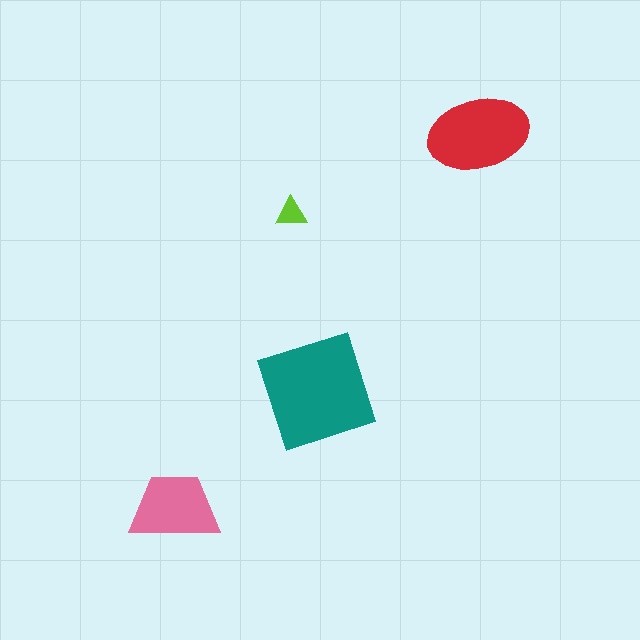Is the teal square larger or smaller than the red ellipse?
Larger.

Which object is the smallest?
The lime triangle.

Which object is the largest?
The teal square.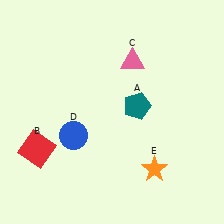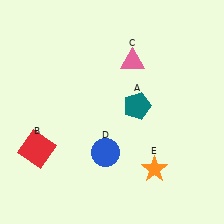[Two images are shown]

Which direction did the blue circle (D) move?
The blue circle (D) moved right.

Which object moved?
The blue circle (D) moved right.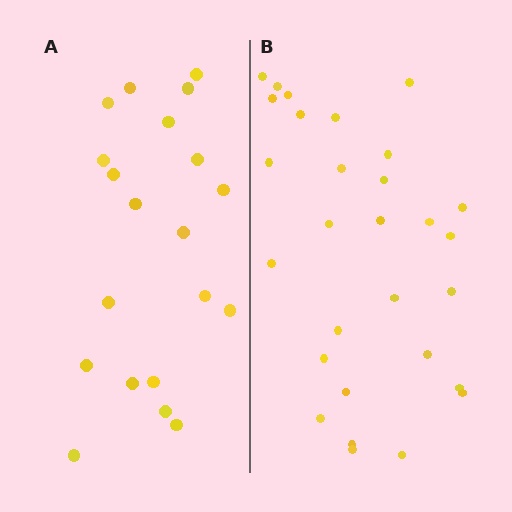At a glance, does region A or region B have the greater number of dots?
Region B (the right region) has more dots.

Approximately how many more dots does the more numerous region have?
Region B has roughly 8 or so more dots than region A.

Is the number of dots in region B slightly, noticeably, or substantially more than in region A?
Region B has substantially more. The ratio is roughly 1.4 to 1.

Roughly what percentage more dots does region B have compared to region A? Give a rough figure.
About 45% more.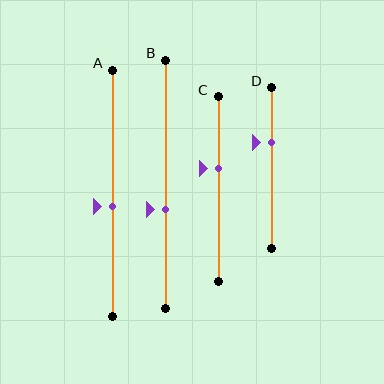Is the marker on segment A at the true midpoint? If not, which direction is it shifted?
No, the marker on segment A is shifted downward by about 5% of the segment length.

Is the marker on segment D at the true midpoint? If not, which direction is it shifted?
No, the marker on segment D is shifted upward by about 16% of the segment length.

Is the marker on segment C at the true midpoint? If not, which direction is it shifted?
No, the marker on segment C is shifted upward by about 11% of the segment length.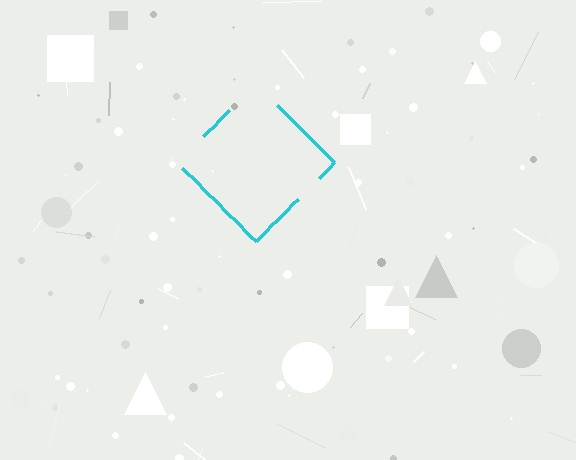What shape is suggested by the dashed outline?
The dashed outline suggests a diamond.